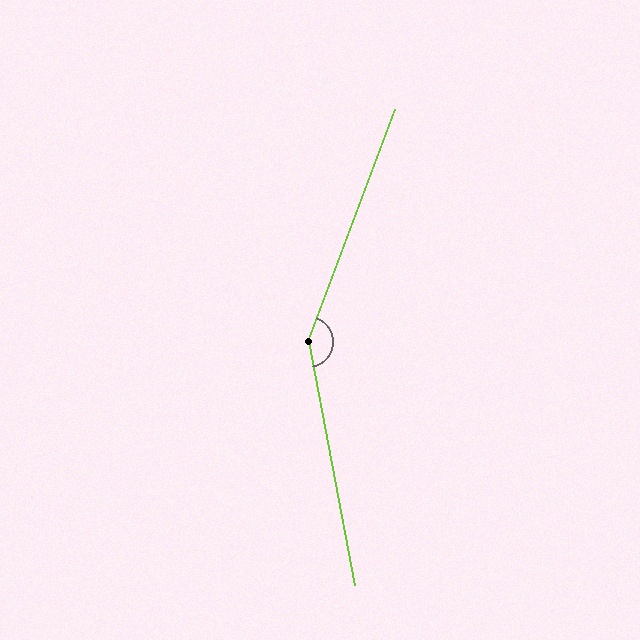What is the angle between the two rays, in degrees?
Approximately 149 degrees.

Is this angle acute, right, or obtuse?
It is obtuse.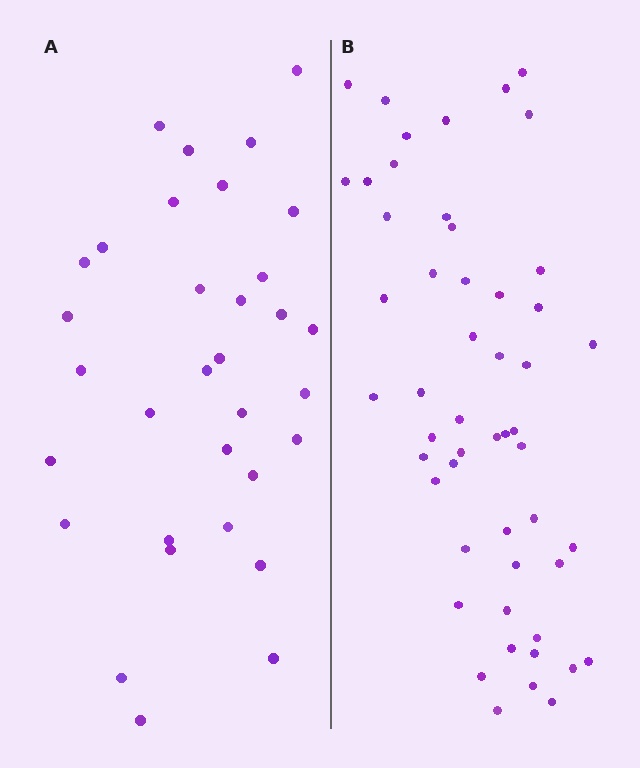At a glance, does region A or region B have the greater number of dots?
Region B (the right region) has more dots.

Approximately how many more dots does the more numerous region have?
Region B has approximately 20 more dots than region A.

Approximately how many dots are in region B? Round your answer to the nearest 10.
About 50 dots. (The exact count is 52, which rounds to 50.)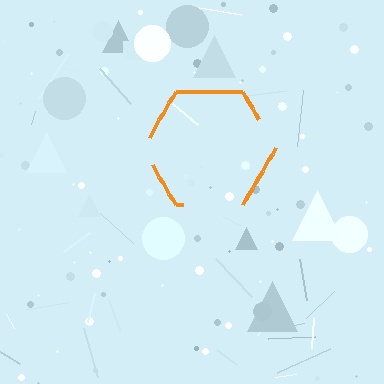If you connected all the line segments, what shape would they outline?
They would outline a hexagon.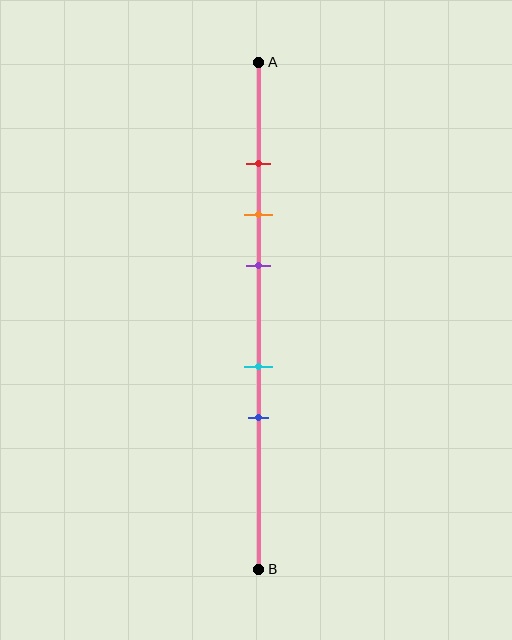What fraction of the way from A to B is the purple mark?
The purple mark is approximately 40% (0.4) of the way from A to B.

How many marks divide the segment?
There are 5 marks dividing the segment.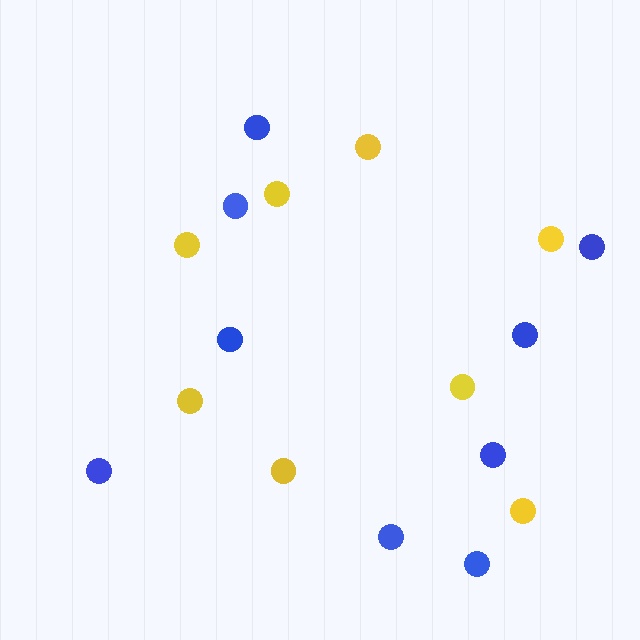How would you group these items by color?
There are 2 groups: one group of blue circles (9) and one group of yellow circles (8).